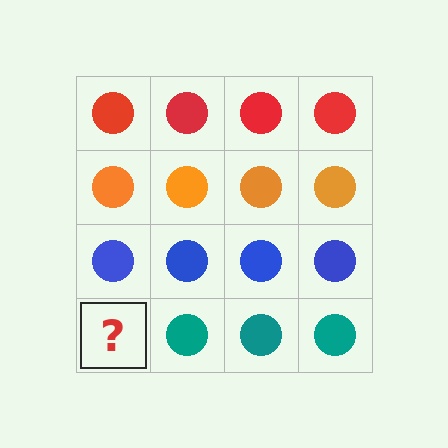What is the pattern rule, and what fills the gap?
The rule is that each row has a consistent color. The gap should be filled with a teal circle.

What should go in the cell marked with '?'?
The missing cell should contain a teal circle.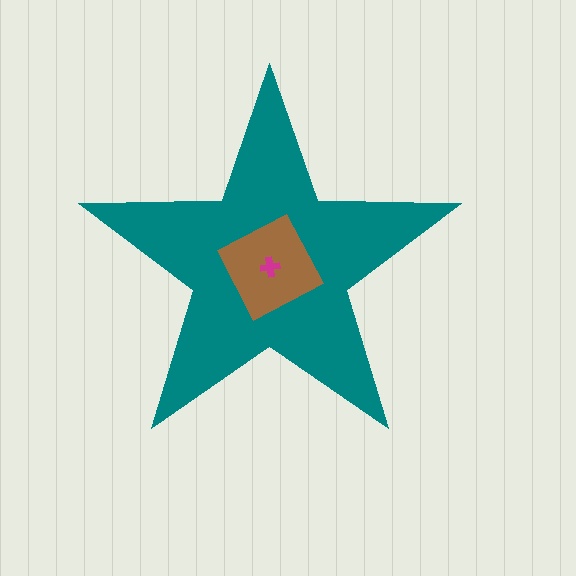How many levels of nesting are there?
3.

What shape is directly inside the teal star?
The brown square.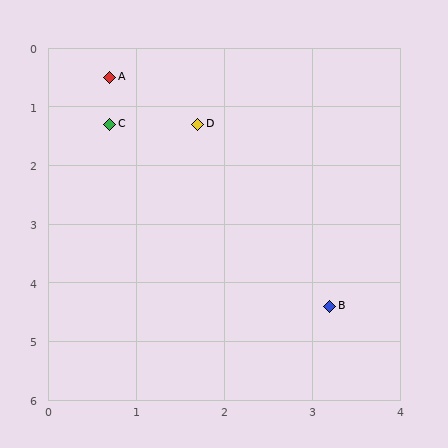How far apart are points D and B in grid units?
Points D and B are about 3.4 grid units apart.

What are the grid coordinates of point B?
Point B is at approximately (3.2, 4.4).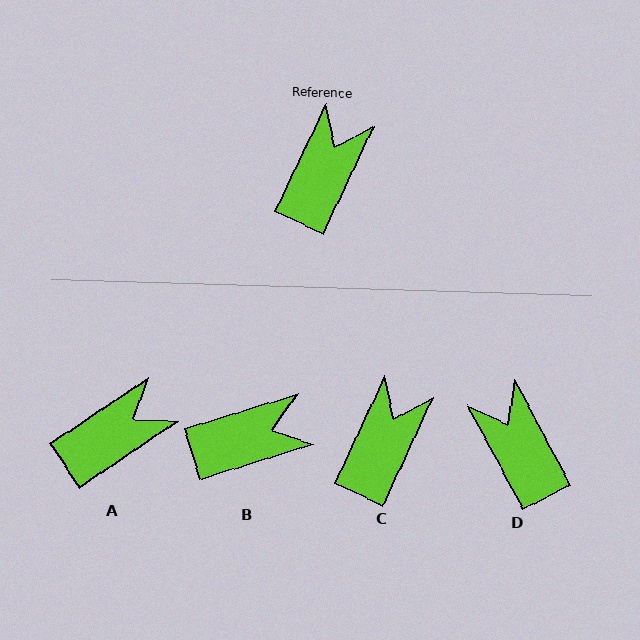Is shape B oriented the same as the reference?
No, it is off by about 48 degrees.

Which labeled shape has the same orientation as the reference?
C.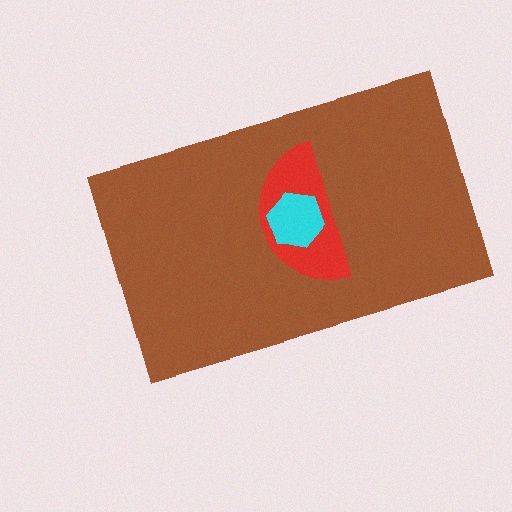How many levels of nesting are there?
3.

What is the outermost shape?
The brown rectangle.